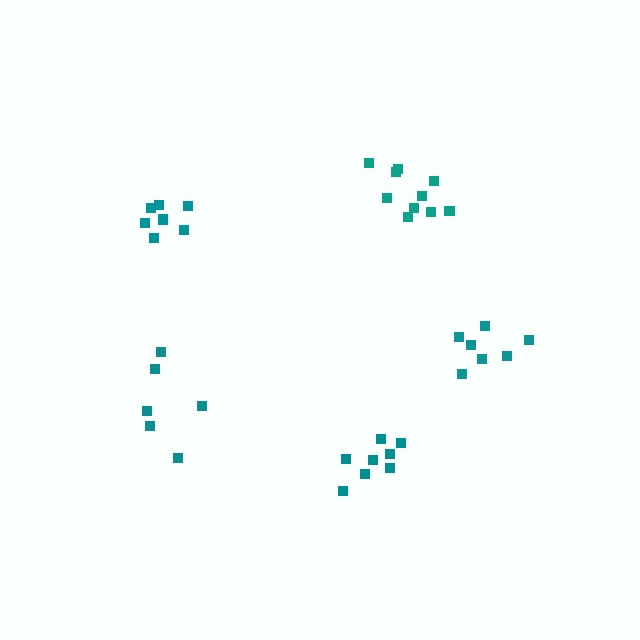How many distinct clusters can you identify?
There are 5 distinct clusters.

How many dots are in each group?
Group 1: 6 dots, Group 2: 10 dots, Group 3: 8 dots, Group 4: 8 dots, Group 5: 7 dots (39 total).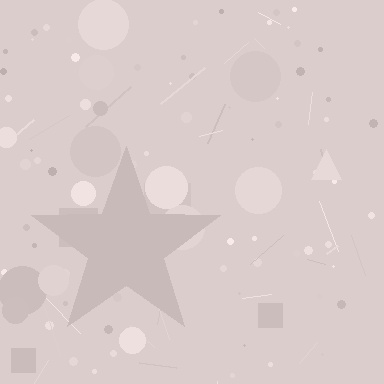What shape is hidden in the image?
A star is hidden in the image.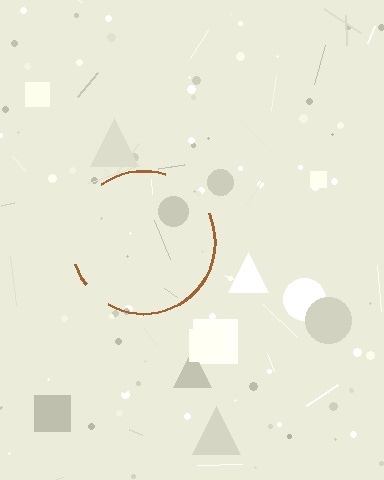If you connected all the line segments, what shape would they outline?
They would outline a circle.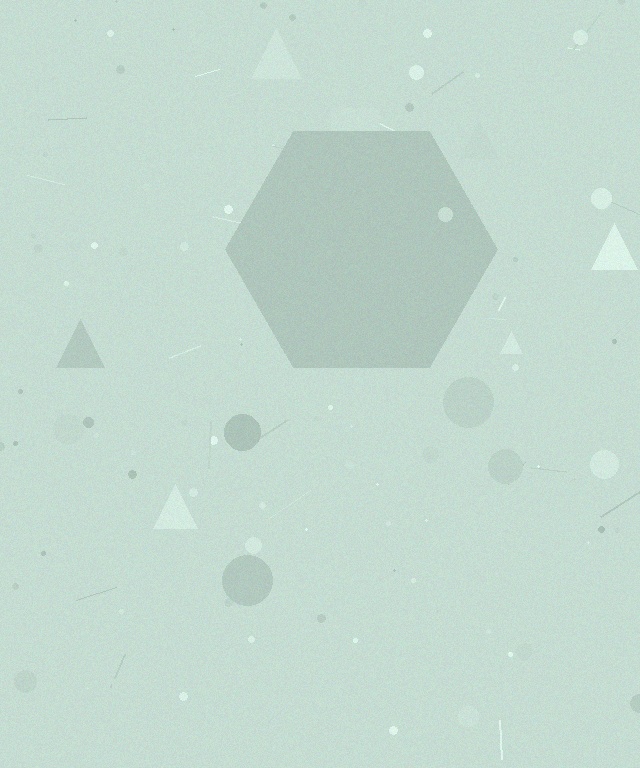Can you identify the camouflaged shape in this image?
The camouflaged shape is a hexagon.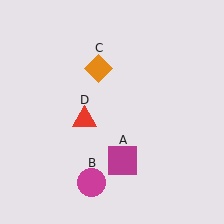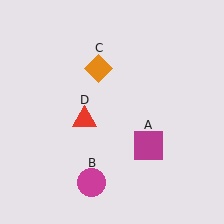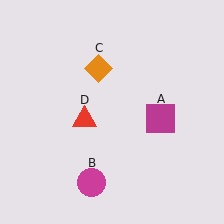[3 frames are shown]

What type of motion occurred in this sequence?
The magenta square (object A) rotated counterclockwise around the center of the scene.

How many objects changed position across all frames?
1 object changed position: magenta square (object A).